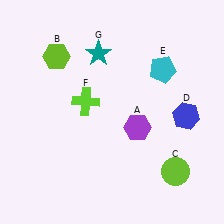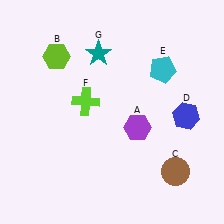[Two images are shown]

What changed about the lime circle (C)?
In Image 1, C is lime. In Image 2, it changed to brown.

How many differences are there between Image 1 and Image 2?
There is 1 difference between the two images.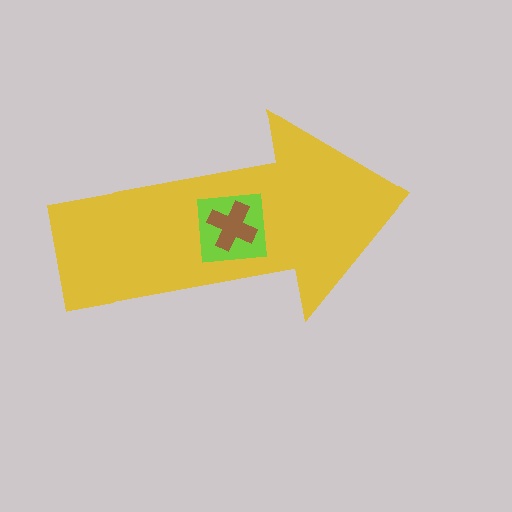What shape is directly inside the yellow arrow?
The lime square.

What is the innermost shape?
The brown cross.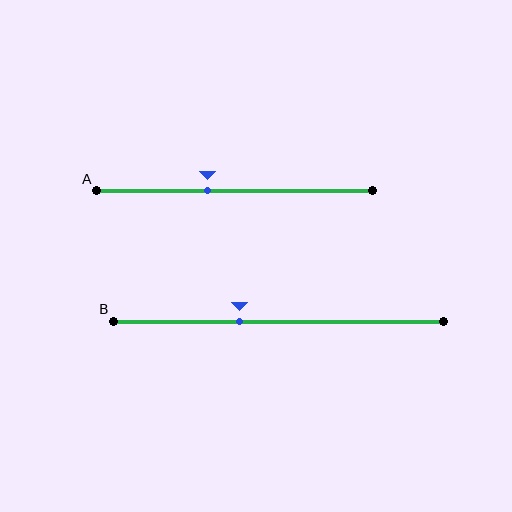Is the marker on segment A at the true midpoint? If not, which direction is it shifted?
No, the marker on segment A is shifted to the left by about 10% of the segment length.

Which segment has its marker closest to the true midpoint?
Segment A has its marker closest to the true midpoint.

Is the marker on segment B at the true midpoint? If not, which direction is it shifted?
No, the marker on segment B is shifted to the left by about 12% of the segment length.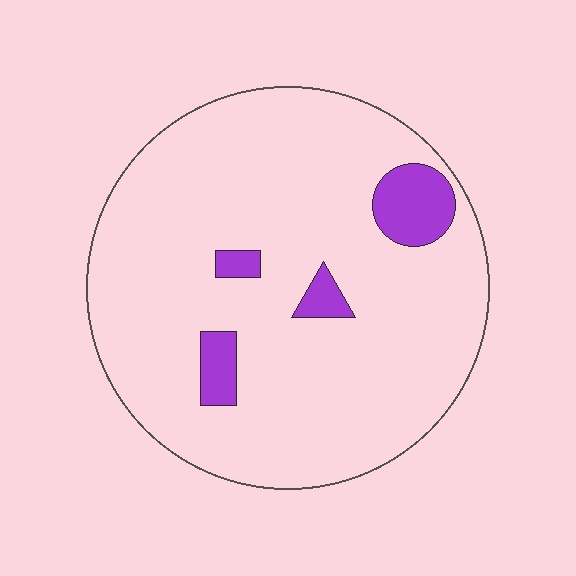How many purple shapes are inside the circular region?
4.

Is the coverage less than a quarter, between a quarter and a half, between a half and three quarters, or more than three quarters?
Less than a quarter.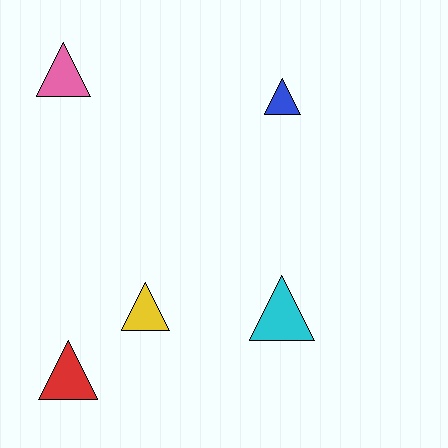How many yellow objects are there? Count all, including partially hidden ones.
There is 1 yellow object.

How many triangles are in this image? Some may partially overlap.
There are 5 triangles.